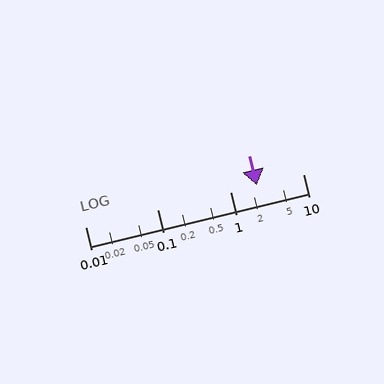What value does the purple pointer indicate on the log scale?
The pointer indicates approximately 2.3.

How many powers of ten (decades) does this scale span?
The scale spans 3 decades, from 0.01 to 10.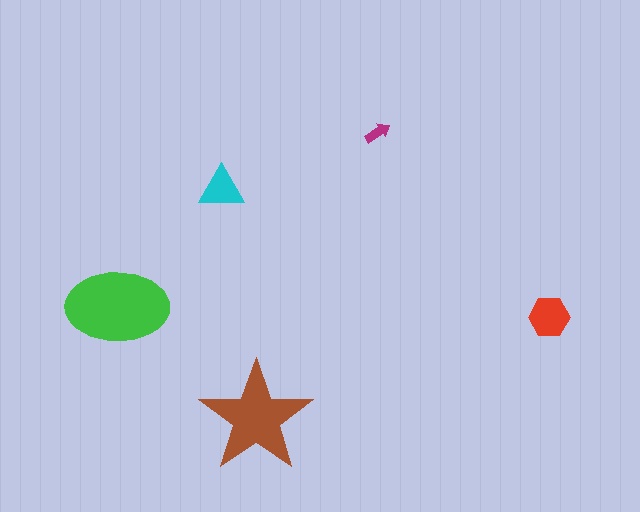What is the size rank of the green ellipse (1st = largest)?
1st.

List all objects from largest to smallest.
The green ellipse, the brown star, the red hexagon, the cyan triangle, the magenta arrow.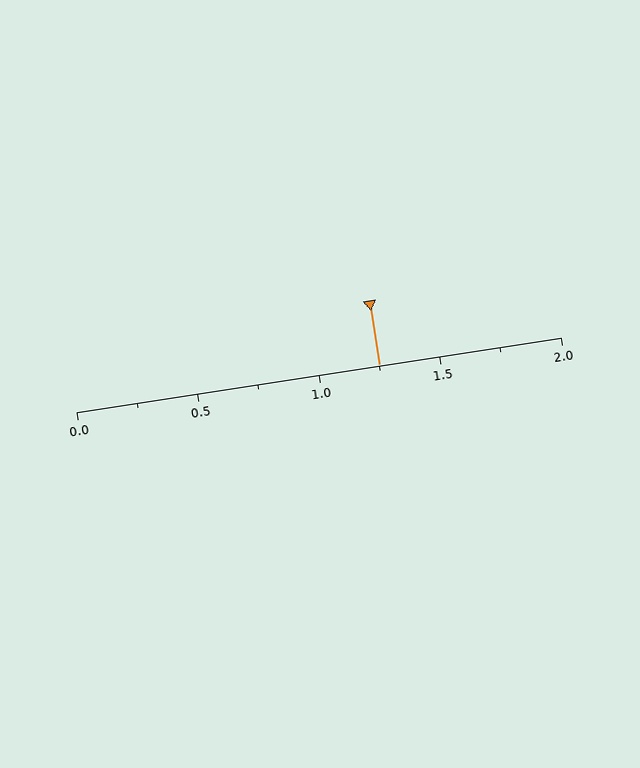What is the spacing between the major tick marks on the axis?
The major ticks are spaced 0.5 apart.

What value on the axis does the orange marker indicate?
The marker indicates approximately 1.25.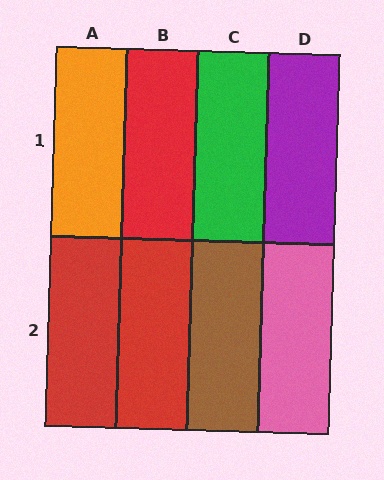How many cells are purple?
1 cell is purple.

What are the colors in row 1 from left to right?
Orange, red, green, purple.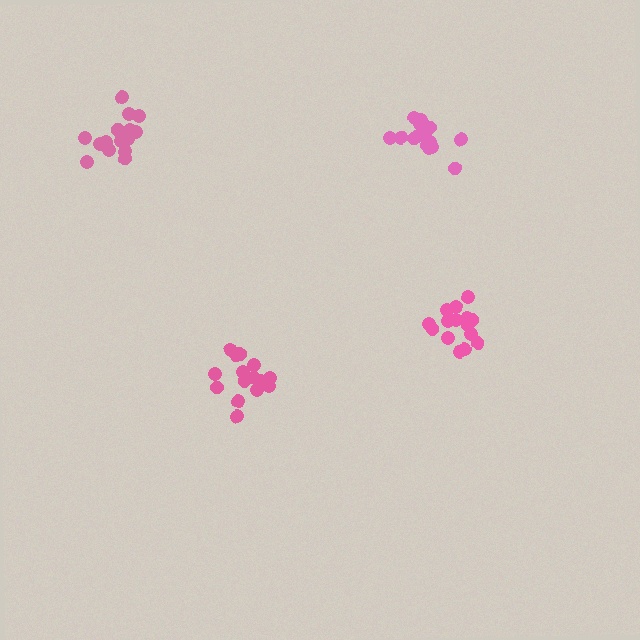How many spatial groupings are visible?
There are 4 spatial groupings.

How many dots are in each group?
Group 1: 15 dots, Group 2: 15 dots, Group 3: 15 dots, Group 4: 18 dots (63 total).